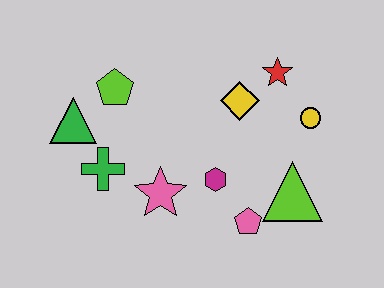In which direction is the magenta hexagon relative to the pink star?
The magenta hexagon is to the right of the pink star.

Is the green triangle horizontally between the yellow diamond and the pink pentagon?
No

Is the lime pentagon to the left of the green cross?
No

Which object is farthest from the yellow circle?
The green triangle is farthest from the yellow circle.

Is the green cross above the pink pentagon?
Yes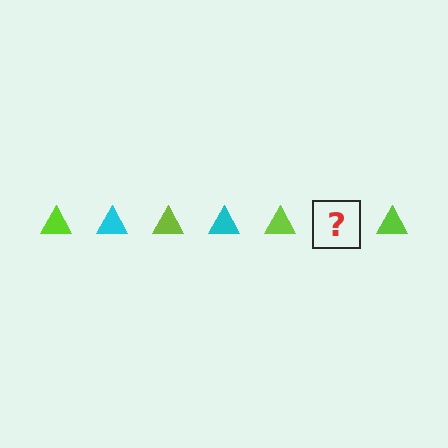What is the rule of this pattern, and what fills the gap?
The rule is that the pattern cycles through lime, cyan triangles. The gap should be filled with a cyan triangle.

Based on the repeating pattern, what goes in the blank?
The blank should be a cyan triangle.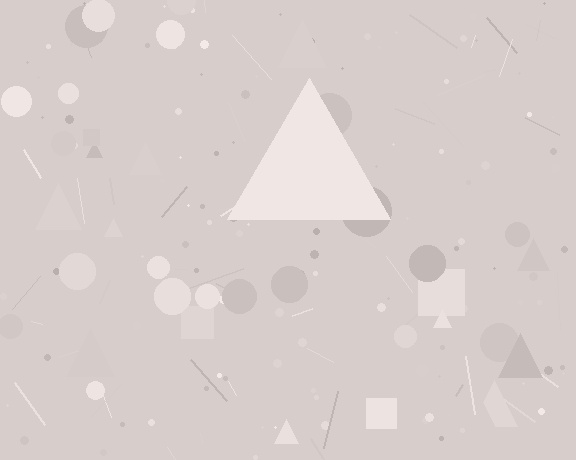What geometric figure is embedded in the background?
A triangle is embedded in the background.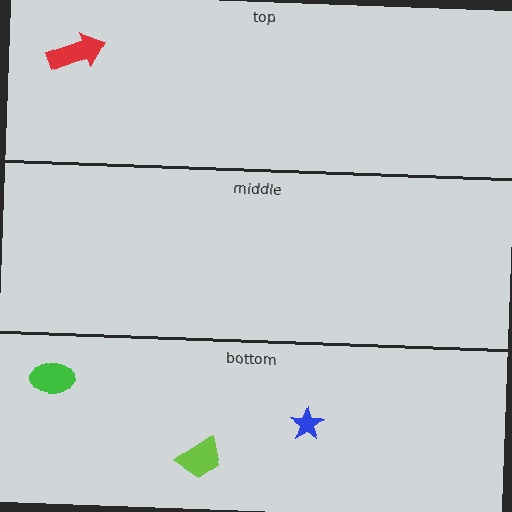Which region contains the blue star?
The bottom region.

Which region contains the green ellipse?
The bottom region.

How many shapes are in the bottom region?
3.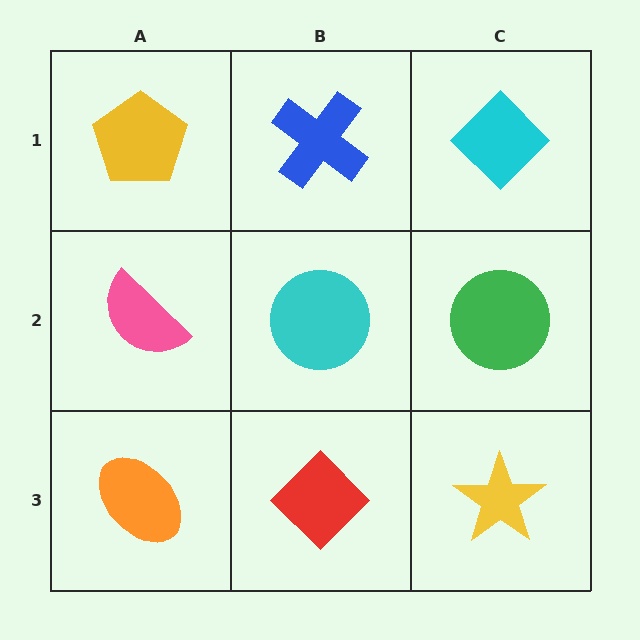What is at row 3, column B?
A red diamond.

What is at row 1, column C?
A cyan diamond.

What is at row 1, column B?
A blue cross.